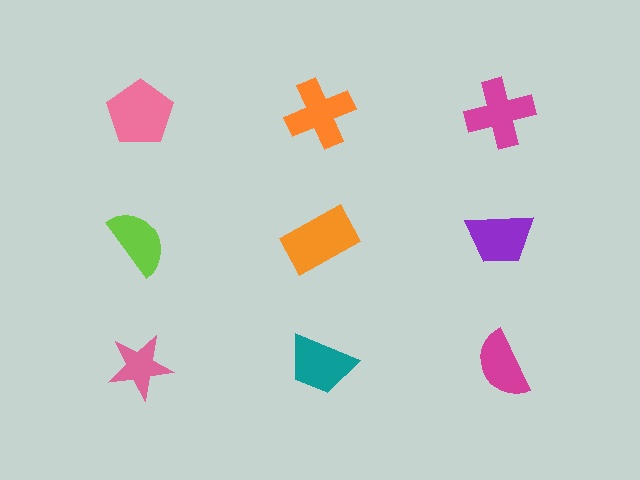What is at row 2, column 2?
An orange rectangle.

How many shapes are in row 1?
3 shapes.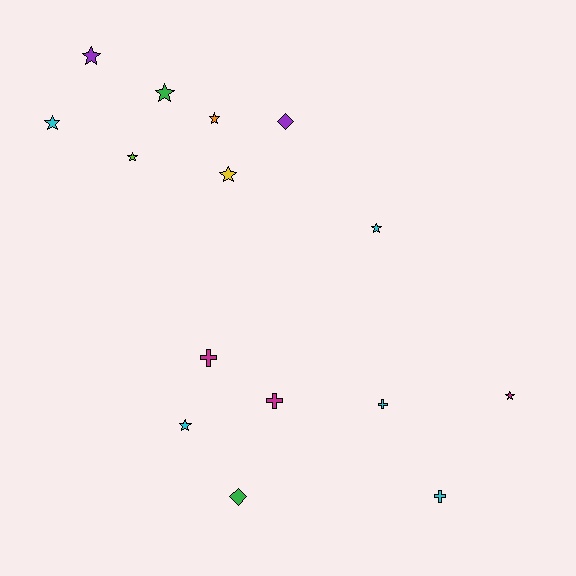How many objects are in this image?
There are 15 objects.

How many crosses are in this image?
There are 4 crosses.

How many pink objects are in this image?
There are no pink objects.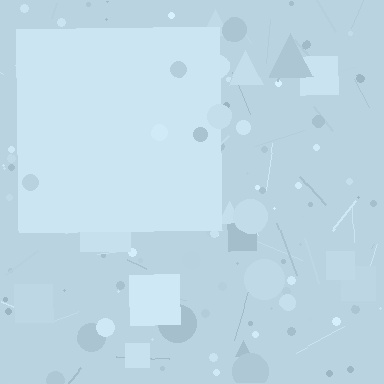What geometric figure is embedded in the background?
A square is embedded in the background.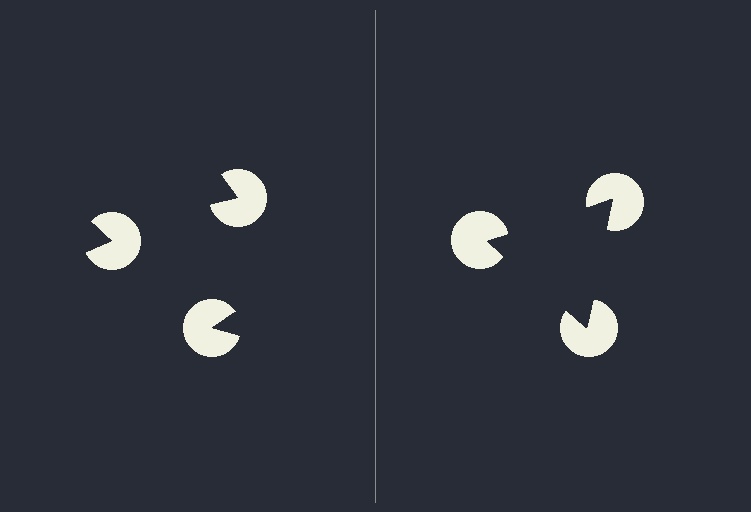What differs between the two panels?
The pac-man discs are positioned identically on both sides; only the wedge orientations differ. On the right they align to a triangle; on the left they are misaligned.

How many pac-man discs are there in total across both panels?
6 — 3 on each side.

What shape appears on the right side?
An illusory triangle.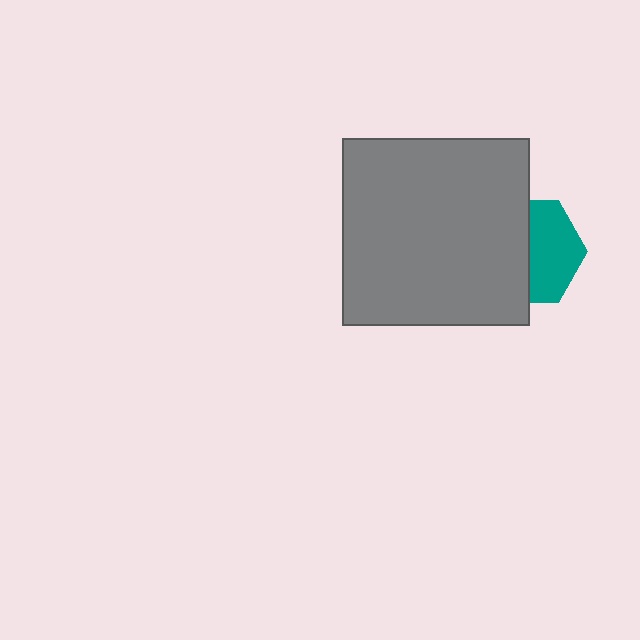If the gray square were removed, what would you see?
You would see the complete teal hexagon.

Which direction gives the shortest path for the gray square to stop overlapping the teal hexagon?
Moving left gives the shortest separation.